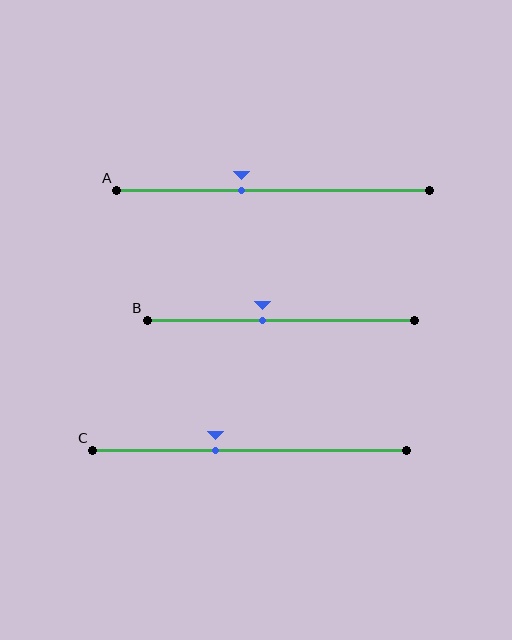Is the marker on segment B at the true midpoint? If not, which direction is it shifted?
No, the marker on segment B is shifted to the left by about 7% of the segment length.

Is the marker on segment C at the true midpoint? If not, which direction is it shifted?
No, the marker on segment C is shifted to the left by about 11% of the segment length.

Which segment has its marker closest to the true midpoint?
Segment B has its marker closest to the true midpoint.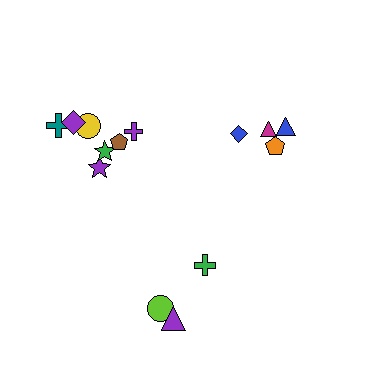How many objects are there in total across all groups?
There are 14 objects.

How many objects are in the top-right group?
There are 4 objects.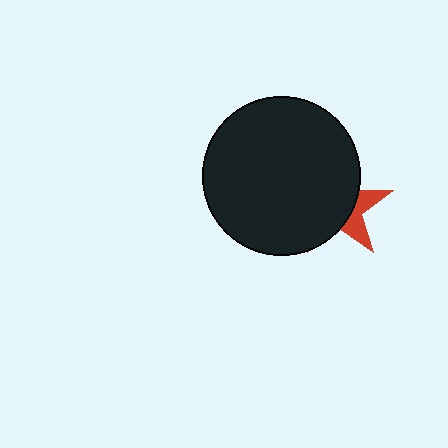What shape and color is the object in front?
The object in front is a black circle.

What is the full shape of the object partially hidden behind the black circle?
The partially hidden object is a red star.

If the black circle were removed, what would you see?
You would see the complete red star.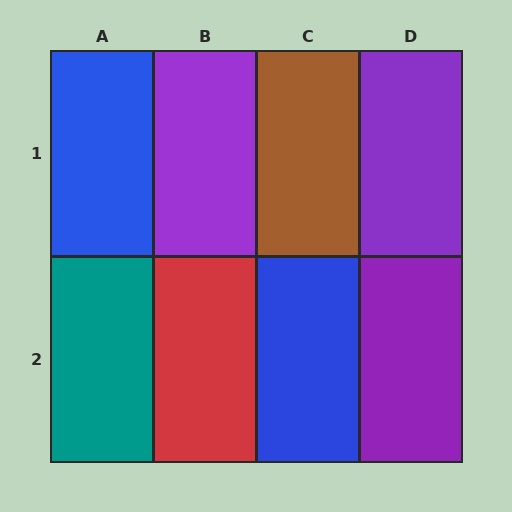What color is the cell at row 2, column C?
Blue.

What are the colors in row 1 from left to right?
Blue, purple, brown, purple.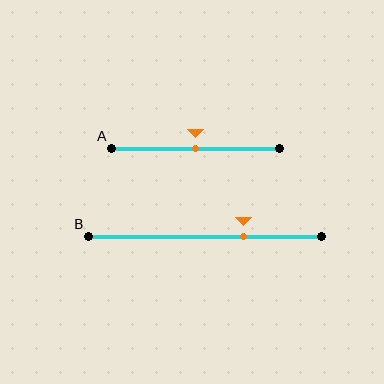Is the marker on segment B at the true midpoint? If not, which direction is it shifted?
No, the marker on segment B is shifted to the right by about 16% of the segment length.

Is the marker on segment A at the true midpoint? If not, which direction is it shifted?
Yes, the marker on segment A is at the true midpoint.